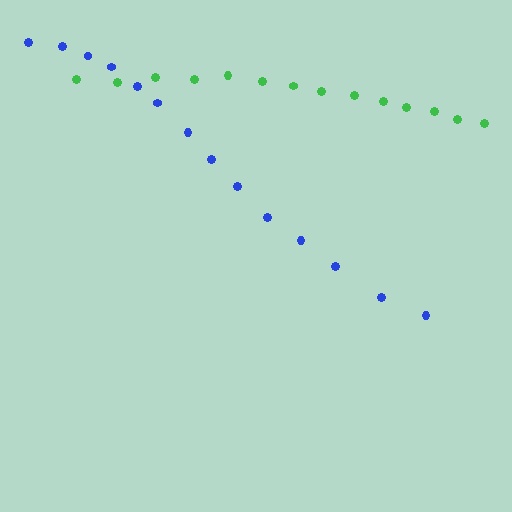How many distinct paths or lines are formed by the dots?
There are 2 distinct paths.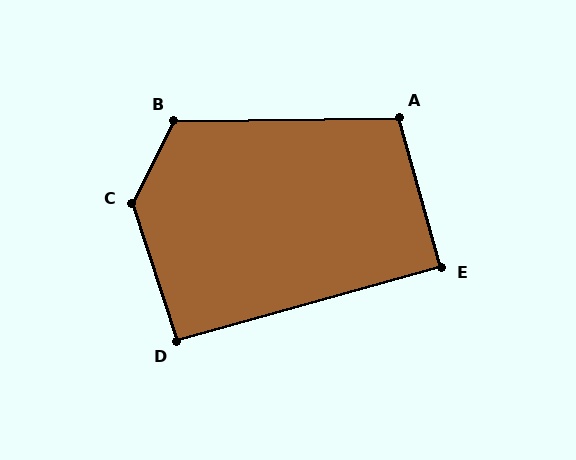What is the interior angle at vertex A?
Approximately 105 degrees (obtuse).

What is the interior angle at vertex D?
Approximately 92 degrees (approximately right).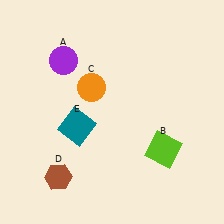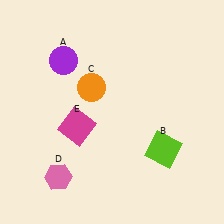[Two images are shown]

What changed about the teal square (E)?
In Image 1, E is teal. In Image 2, it changed to magenta.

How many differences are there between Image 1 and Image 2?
There are 2 differences between the two images.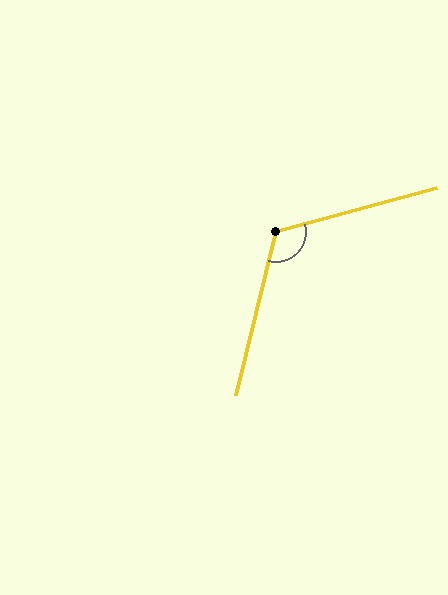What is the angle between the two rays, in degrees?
Approximately 119 degrees.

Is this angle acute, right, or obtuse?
It is obtuse.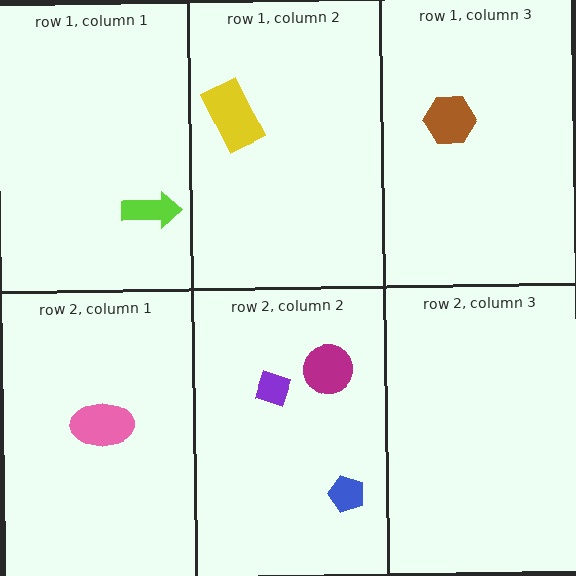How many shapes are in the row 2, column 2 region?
3.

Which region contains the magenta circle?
The row 2, column 2 region.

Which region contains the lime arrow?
The row 1, column 1 region.